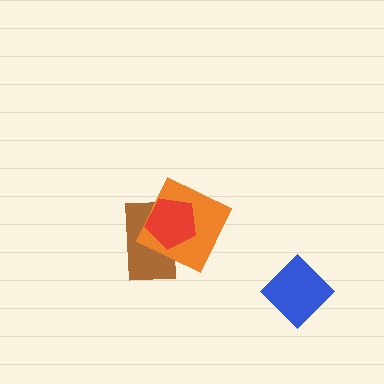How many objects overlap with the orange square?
2 objects overlap with the orange square.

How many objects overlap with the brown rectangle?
2 objects overlap with the brown rectangle.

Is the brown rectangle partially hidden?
Yes, it is partially covered by another shape.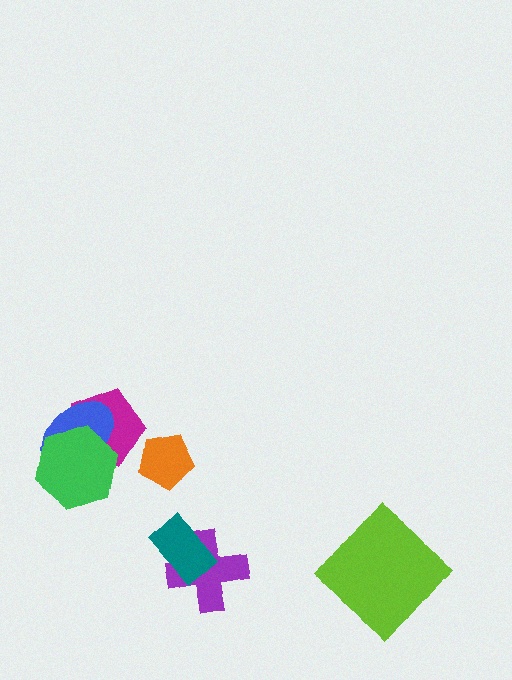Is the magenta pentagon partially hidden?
Yes, it is partially covered by another shape.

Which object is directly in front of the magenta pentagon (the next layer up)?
The blue ellipse is directly in front of the magenta pentagon.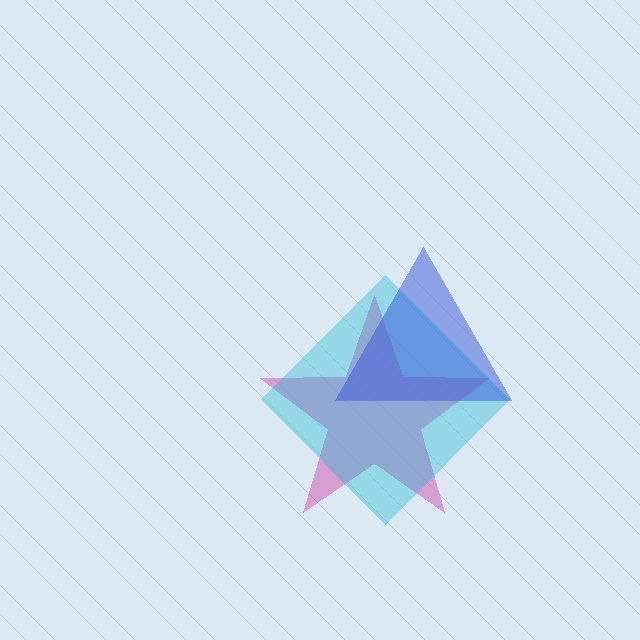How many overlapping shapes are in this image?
There are 3 overlapping shapes in the image.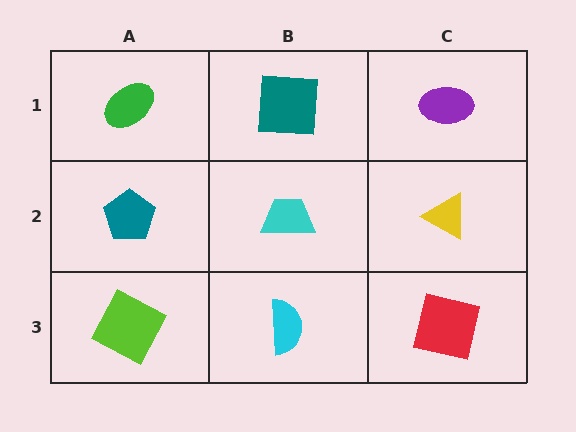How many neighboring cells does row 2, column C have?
3.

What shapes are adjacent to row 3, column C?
A yellow triangle (row 2, column C), a cyan semicircle (row 3, column B).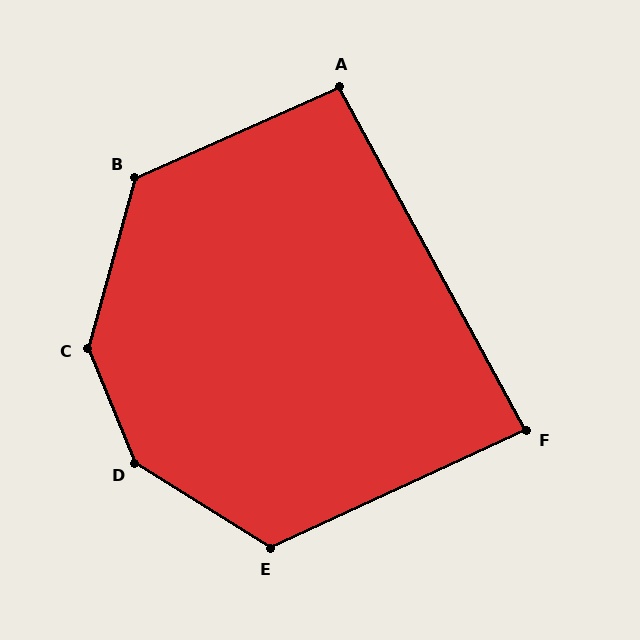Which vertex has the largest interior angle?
D, at approximately 145 degrees.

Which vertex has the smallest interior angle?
F, at approximately 86 degrees.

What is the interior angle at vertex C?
Approximately 142 degrees (obtuse).